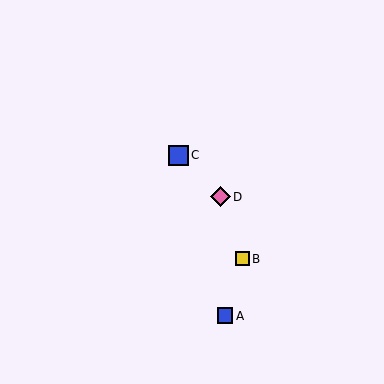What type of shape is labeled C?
Shape C is a blue square.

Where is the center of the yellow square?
The center of the yellow square is at (242, 259).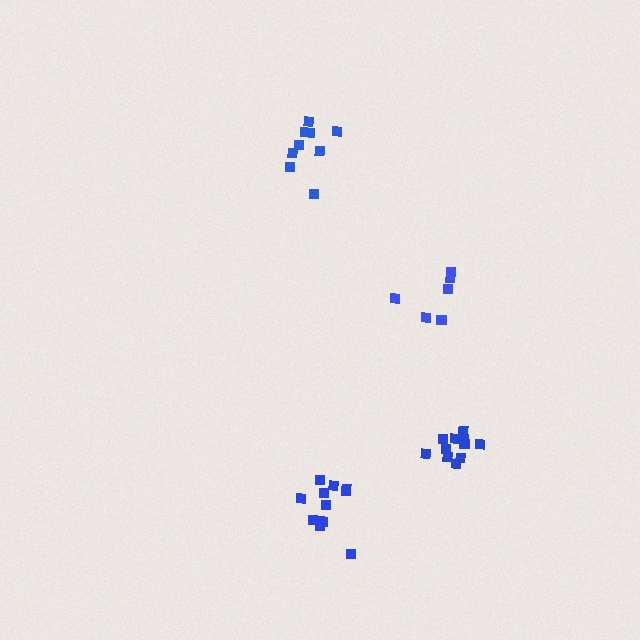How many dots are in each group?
Group 1: 9 dots, Group 2: 11 dots, Group 3: 12 dots, Group 4: 6 dots (38 total).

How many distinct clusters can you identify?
There are 4 distinct clusters.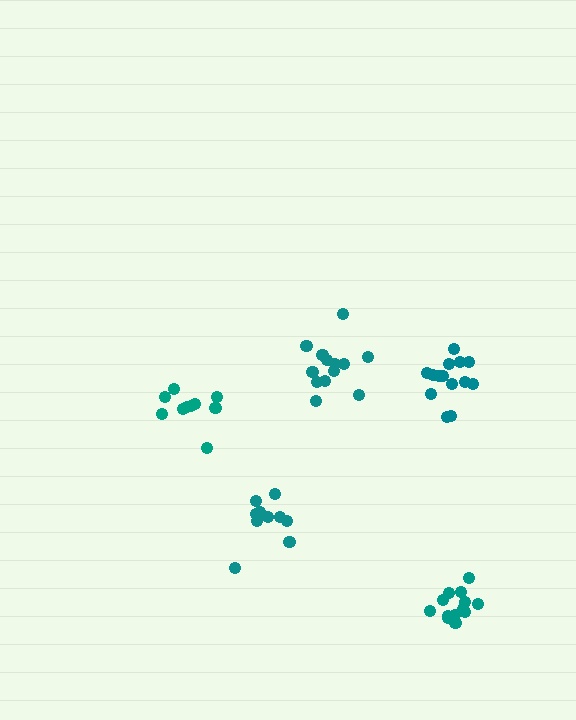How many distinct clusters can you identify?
There are 5 distinct clusters.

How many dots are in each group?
Group 1: 10 dots, Group 2: 10 dots, Group 3: 13 dots, Group 4: 14 dots, Group 5: 14 dots (61 total).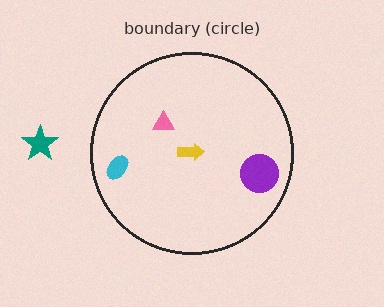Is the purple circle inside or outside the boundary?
Inside.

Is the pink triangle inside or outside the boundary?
Inside.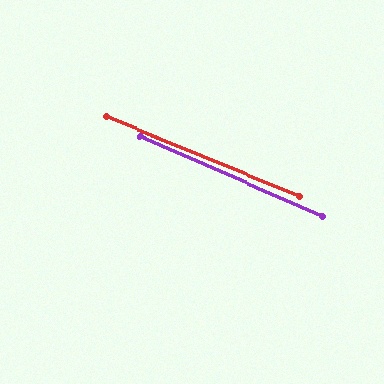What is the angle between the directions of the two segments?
Approximately 1 degree.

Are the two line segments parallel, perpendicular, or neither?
Parallel — their directions differ by only 1.2°.